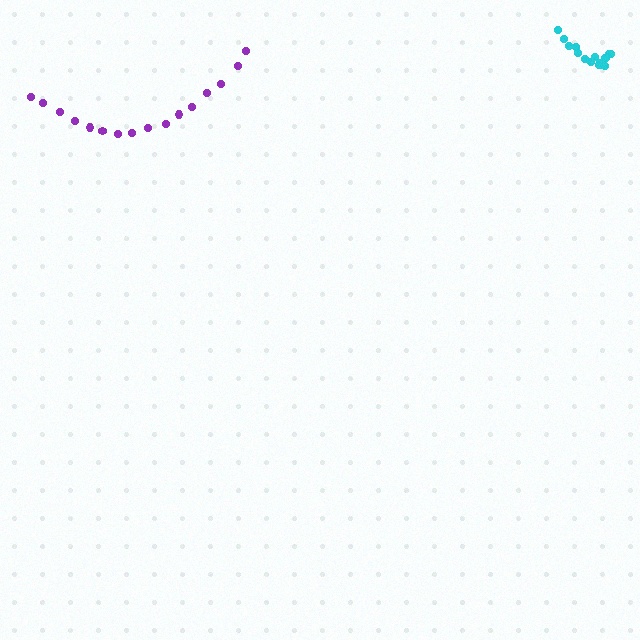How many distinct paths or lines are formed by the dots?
There are 2 distinct paths.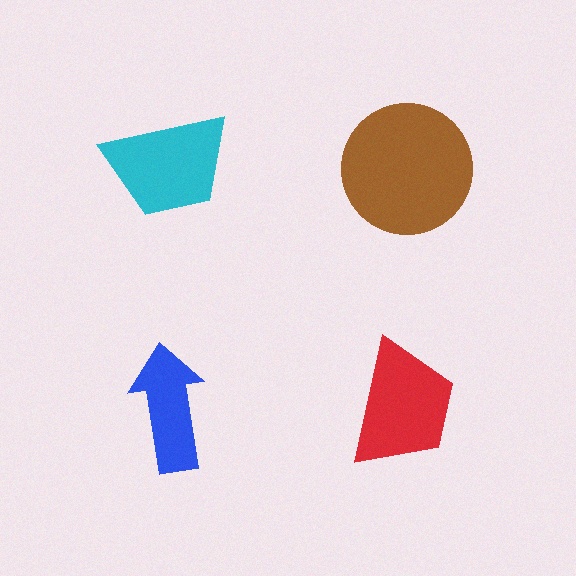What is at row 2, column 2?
A red trapezoid.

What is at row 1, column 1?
A cyan trapezoid.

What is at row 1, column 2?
A brown circle.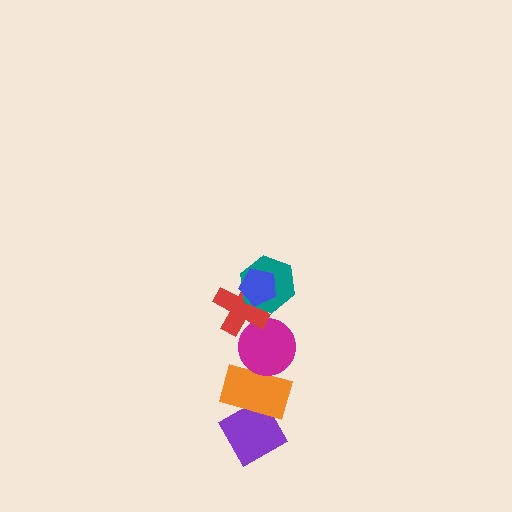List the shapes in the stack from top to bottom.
From top to bottom: the blue pentagon, the teal hexagon, the red cross, the magenta circle, the orange rectangle, the purple diamond.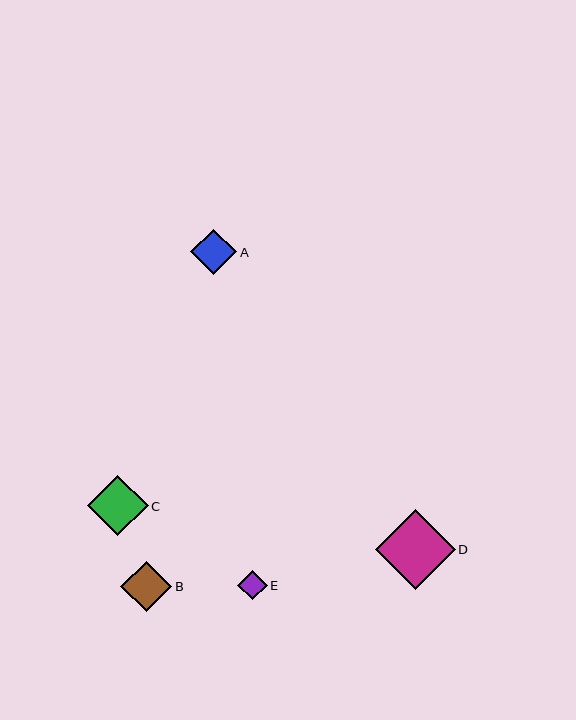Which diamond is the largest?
Diamond D is the largest with a size of approximately 80 pixels.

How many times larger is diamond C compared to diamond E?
Diamond C is approximately 2.0 times the size of diamond E.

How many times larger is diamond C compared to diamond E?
Diamond C is approximately 2.0 times the size of diamond E.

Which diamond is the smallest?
Diamond E is the smallest with a size of approximately 30 pixels.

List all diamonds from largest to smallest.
From largest to smallest: D, C, B, A, E.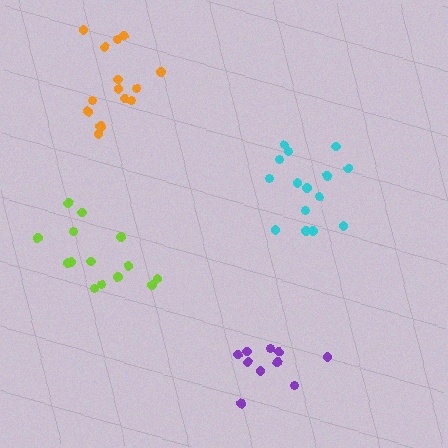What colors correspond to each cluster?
The clusters are colored: cyan, purple, lime, orange.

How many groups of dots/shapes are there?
There are 4 groups.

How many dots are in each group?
Group 1: 16 dots, Group 2: 10 dots, Group 3: 14 dots, Group 4: 15 dots (55 total).